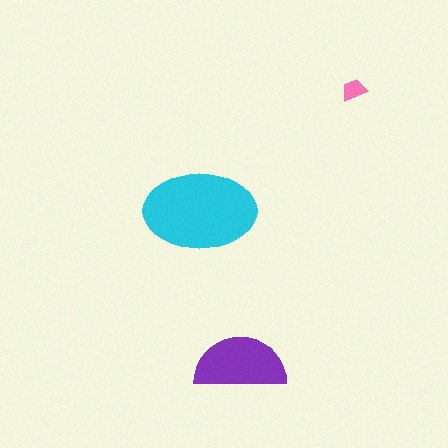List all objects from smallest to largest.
The pink trapezoid, the purple semicircle, the cyan ellipse.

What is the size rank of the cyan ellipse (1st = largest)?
1st.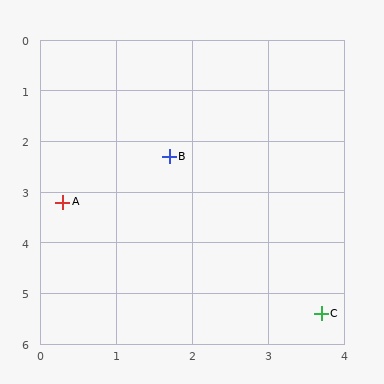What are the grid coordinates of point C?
Point C is at approximately (3.7, 5.4).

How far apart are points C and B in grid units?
Points C and B are about 3.7 grid units apart.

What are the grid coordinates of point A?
Point A is at approximately (0.3, 3.2).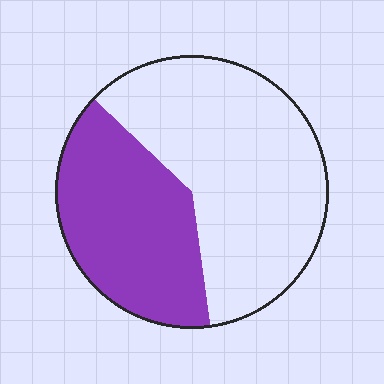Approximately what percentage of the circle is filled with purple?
Approximately 40%.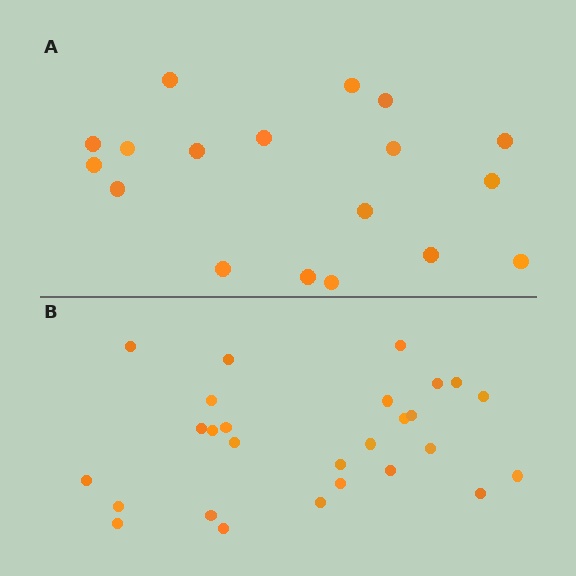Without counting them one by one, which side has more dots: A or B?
Region B (the bottom region) has more dots.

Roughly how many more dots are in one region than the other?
Region B has roughly 8 or so more dots than region A.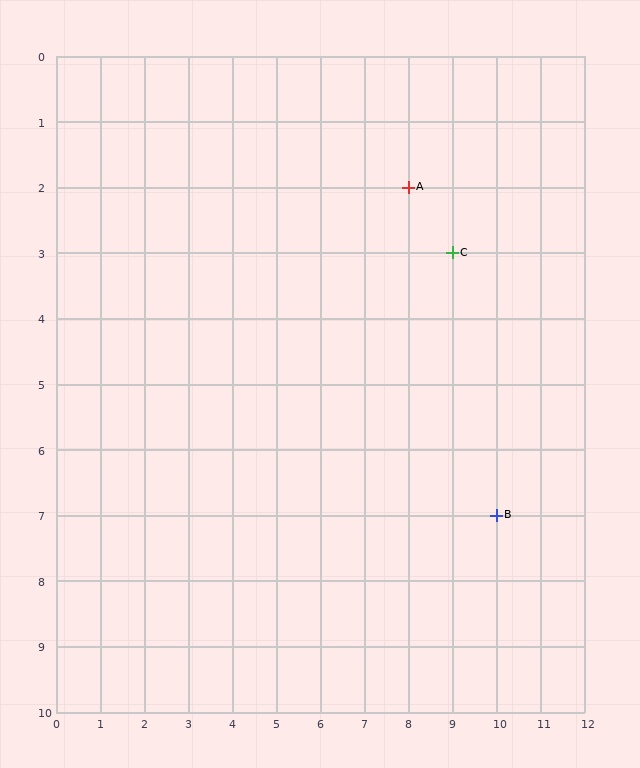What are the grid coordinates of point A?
Point A is at grid coordinates (8, 2).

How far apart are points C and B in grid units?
Points C and B are 1 column and 4 rows apart (about 4.1 grid units diagonally).